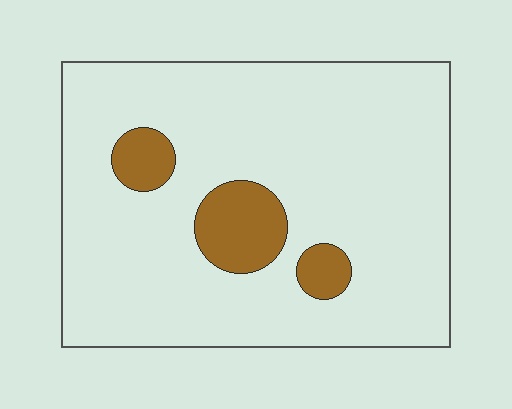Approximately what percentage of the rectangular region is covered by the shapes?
Approximately 10%.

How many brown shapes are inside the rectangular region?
3.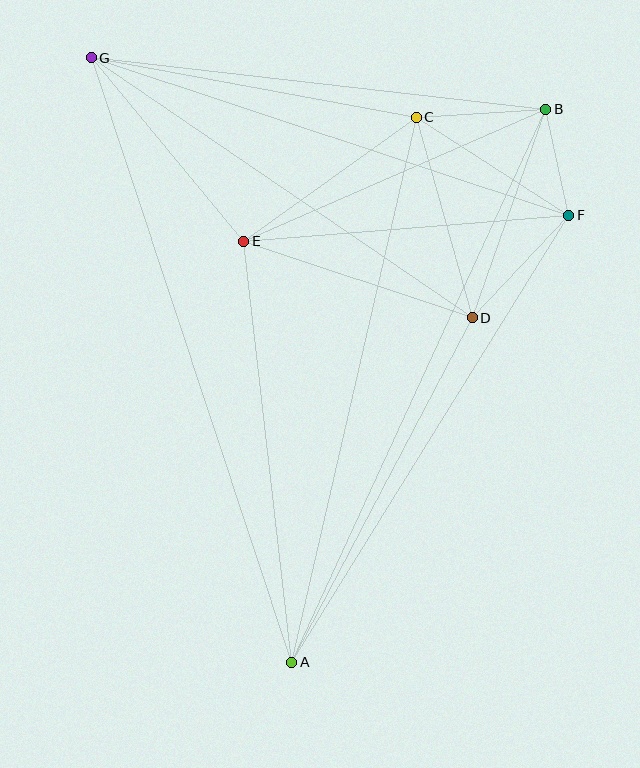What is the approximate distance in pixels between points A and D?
The distance between A and D is approximately 389 pixels.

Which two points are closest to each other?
Points B and F are closest to each other.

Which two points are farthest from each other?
Points A and G are farthest from each other.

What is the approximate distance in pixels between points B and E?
The distance between B and E is approximately 330 pixels.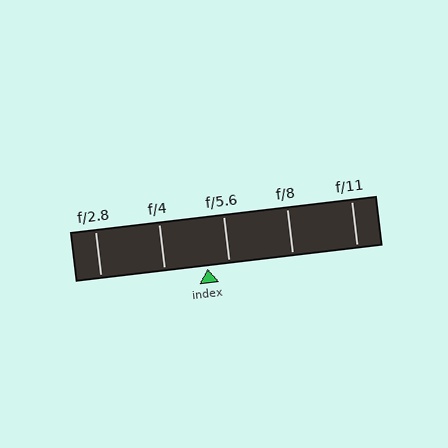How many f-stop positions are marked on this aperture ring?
There are 5 f-stop positions marked.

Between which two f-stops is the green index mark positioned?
The index mark is between f/4 and f/5.6.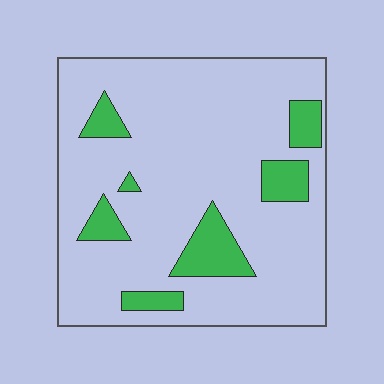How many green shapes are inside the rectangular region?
7.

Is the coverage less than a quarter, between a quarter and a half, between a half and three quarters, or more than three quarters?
Less than a quarter.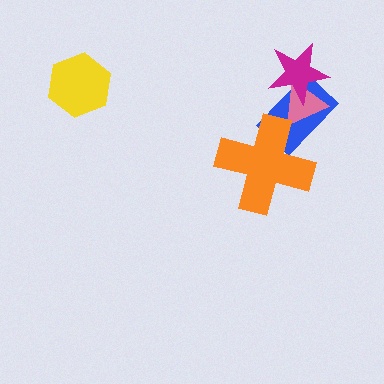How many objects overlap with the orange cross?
1 object overlaps with the orange cross.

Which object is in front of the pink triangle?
The magenta star is in front of the pink triangle.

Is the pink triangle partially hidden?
Yes, it is partially covered by another shape.